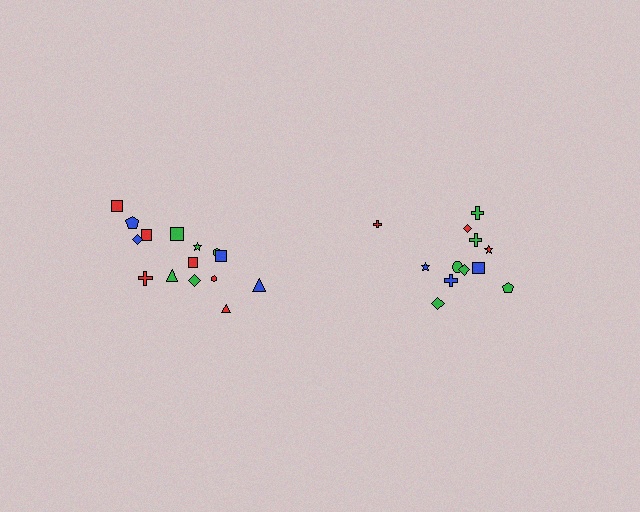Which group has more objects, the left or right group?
The left group.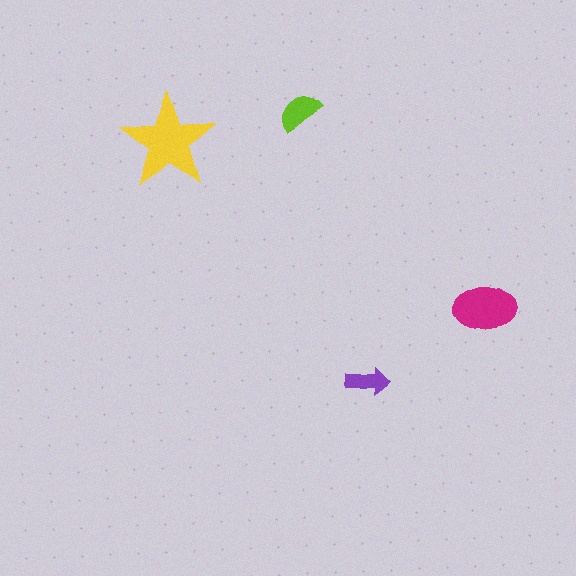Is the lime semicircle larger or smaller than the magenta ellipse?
Smaller.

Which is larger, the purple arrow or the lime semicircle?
The lime semicircle.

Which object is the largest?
The yellow star.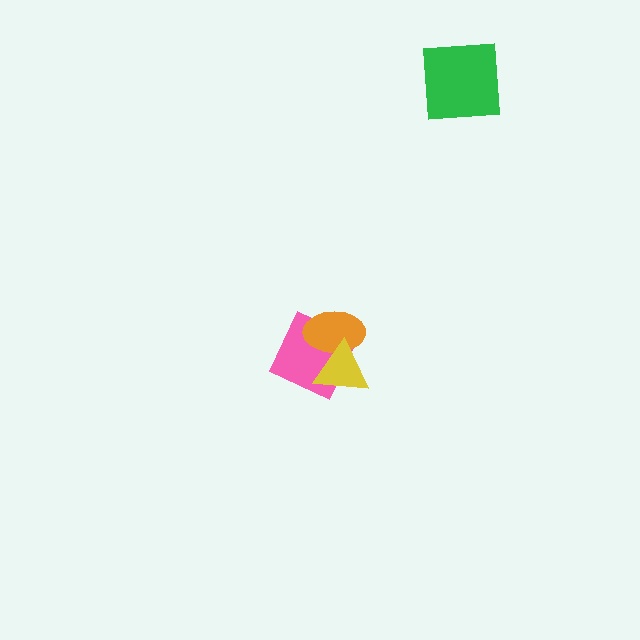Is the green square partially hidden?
No, no other shape covers it.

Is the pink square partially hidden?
Yes, it is partially covered by another shape.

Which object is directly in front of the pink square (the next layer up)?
The orange ellipse is directly in front of the pink square.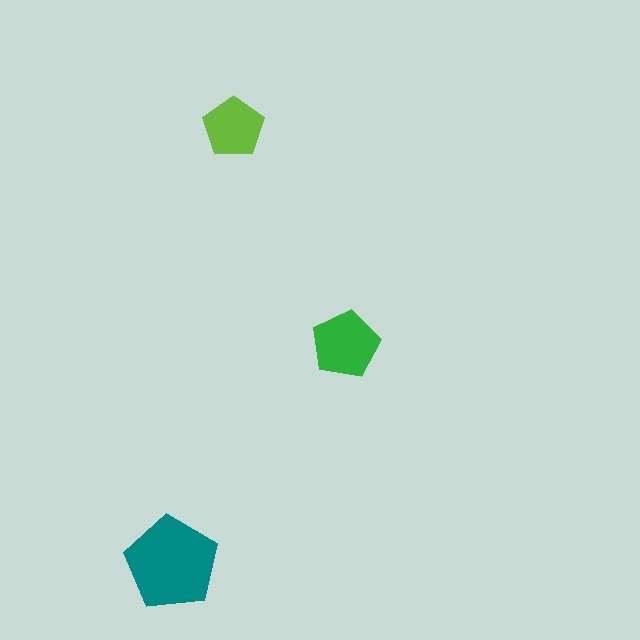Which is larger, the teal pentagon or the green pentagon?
The teal one.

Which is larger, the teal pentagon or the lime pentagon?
The teal one.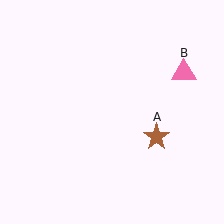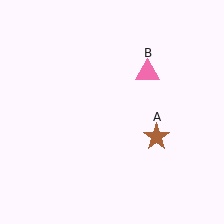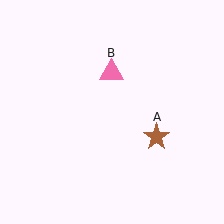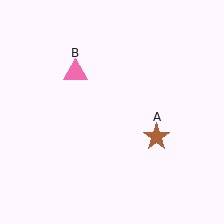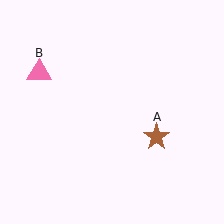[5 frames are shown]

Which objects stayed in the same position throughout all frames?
Brown star (object A) remained stationary.